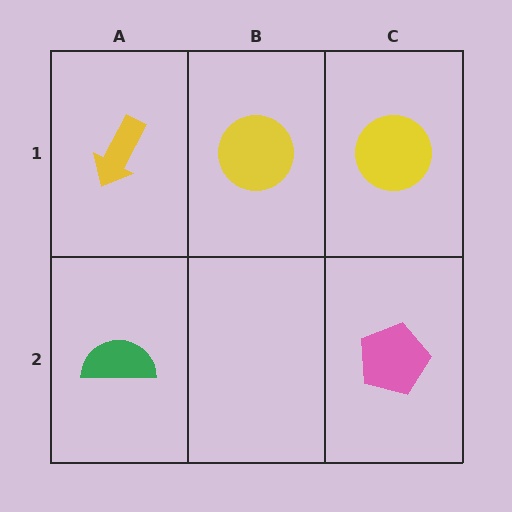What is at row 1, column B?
A yellow circle.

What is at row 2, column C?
A pink pentagon.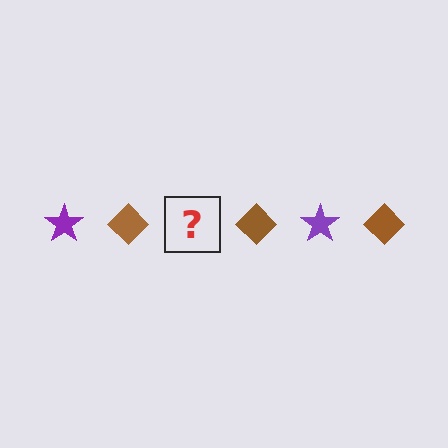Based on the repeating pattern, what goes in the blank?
The blank should be a purple star.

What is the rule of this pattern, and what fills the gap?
The rule is that the pattern alternates between purple star and brown diamond. The gap should be filled with a purple star.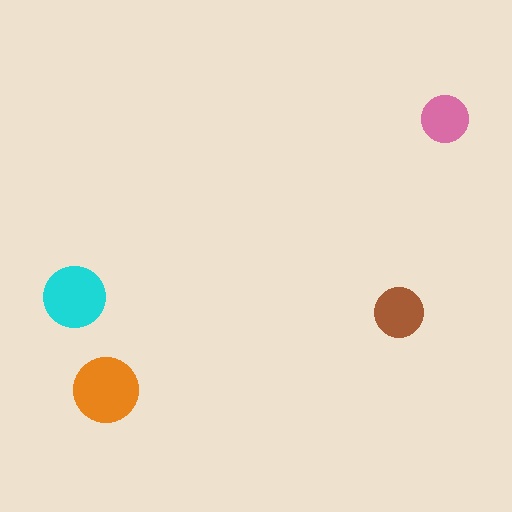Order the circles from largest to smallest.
the orange one, the cyan one, the brown one, the pink one.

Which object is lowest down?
The orange circle is bottommost.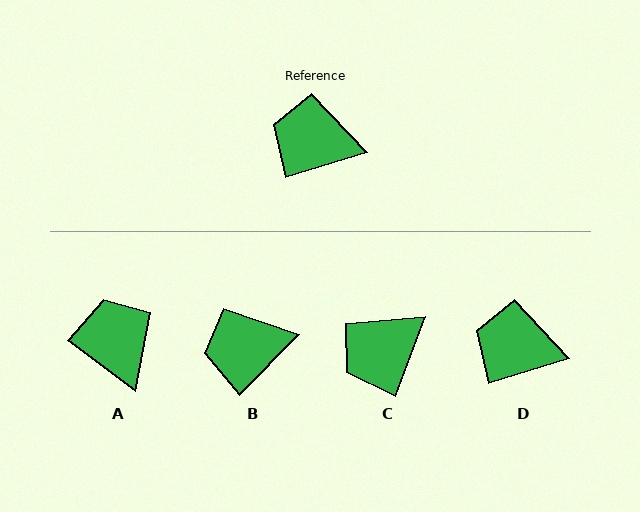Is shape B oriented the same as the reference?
No, it is off by about 28 degrees.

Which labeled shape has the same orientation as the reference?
D.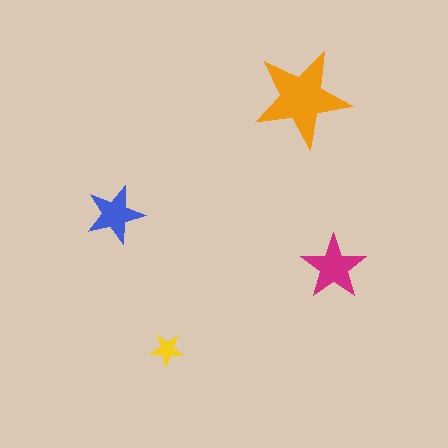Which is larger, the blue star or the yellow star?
The blue one.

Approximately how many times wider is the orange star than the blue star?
About 1.5 times wider.